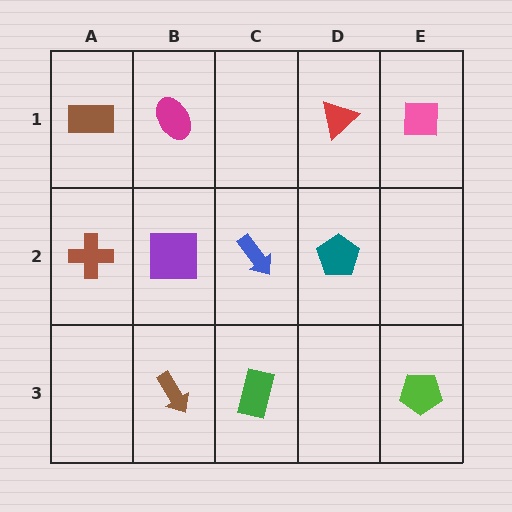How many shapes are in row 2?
4 shapes.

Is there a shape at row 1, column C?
No, that cell is empty.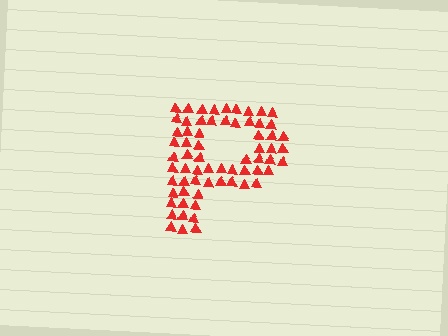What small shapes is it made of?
It is made of small triangles.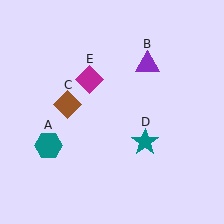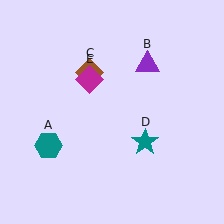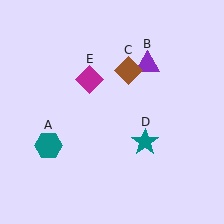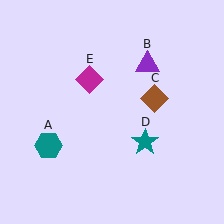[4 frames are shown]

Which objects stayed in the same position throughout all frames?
Teal hexagon (object A) and purple triangle (object B) and teal star (object D) and magenta diamond (object E) remained stationary.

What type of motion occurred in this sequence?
The brown diamond (object C) rotated clockwise around the center of the scene.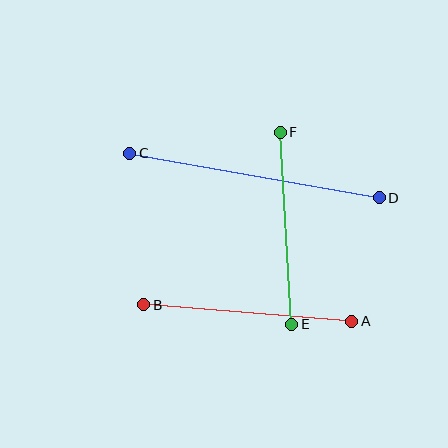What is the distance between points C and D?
The distance is approximately 254 pixels.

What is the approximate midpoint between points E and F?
The midpoint is at approximately (286, 228) pixels.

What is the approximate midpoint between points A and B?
The midpoint is at approximately (248, 313) pixels.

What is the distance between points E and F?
The distance is approximately 192 pixels.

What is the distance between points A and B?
The distance is approximately 209 pixels.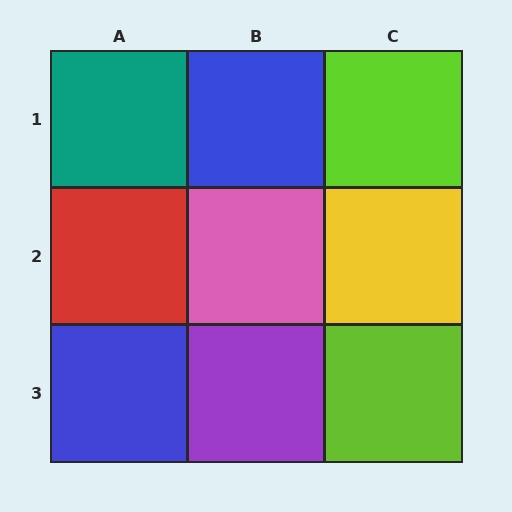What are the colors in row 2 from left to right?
Red, pink, yellow.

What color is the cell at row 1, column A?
Teal.